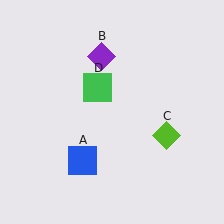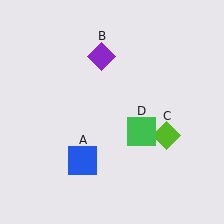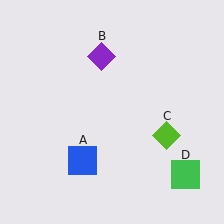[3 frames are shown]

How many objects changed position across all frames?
1 object changed position: green square (object D).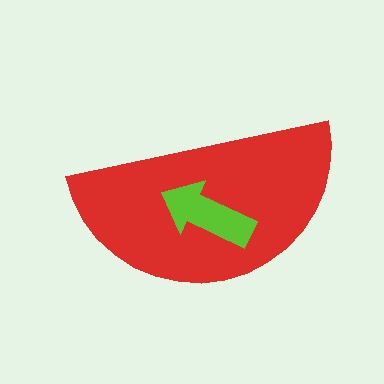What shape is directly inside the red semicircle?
The lime arrow.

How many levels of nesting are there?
2.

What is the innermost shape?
The lime arrow.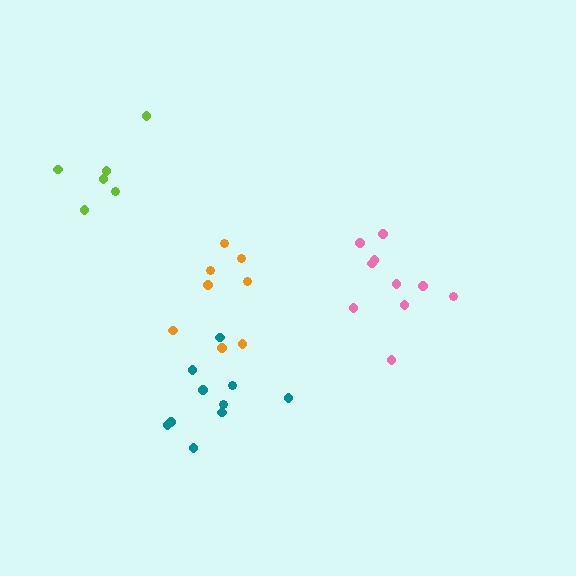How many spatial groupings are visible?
There are 4 spatial groupings.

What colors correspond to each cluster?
The clusters are colored: lime, teal, pink, orange.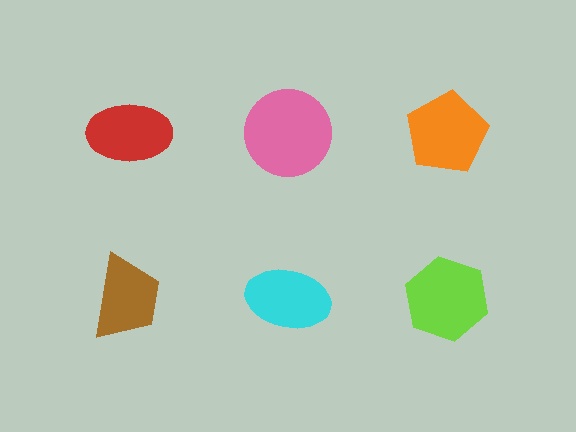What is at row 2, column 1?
A brown trapezoid.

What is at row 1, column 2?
A pink circle.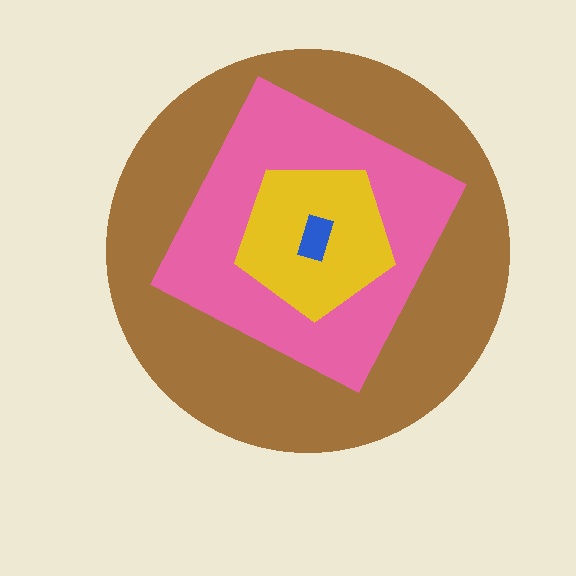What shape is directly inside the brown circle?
The pink diamond.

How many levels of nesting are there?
4.